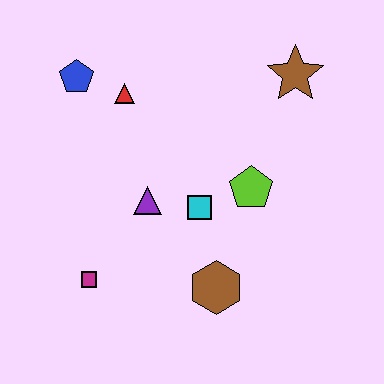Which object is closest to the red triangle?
The blue pentagon is closest to the red triangle.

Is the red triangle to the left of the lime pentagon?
Yes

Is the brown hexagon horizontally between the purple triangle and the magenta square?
No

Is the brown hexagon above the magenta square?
No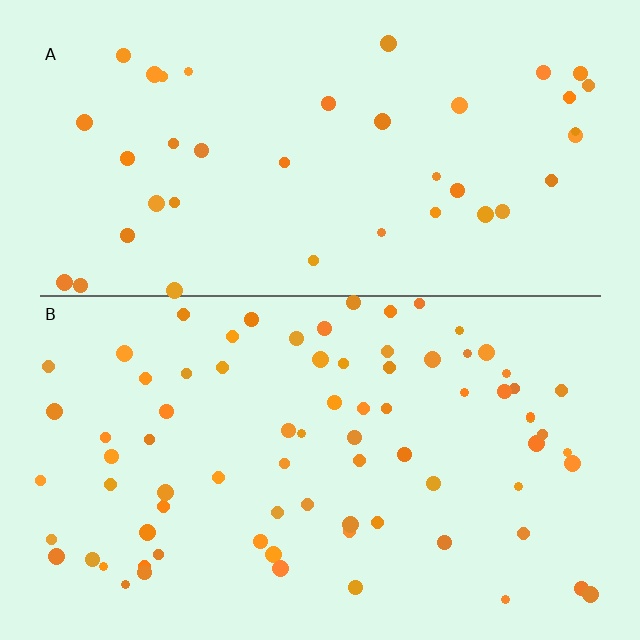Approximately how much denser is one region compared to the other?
Approximately 1.9× — region B over region A.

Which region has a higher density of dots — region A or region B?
B (the bottom).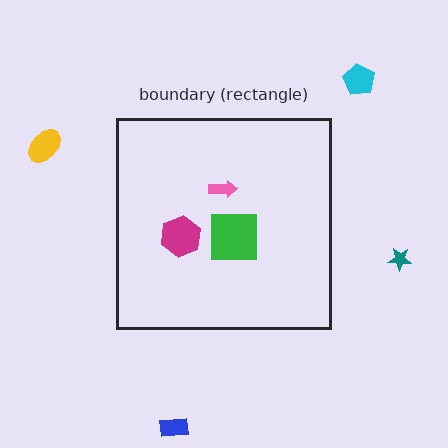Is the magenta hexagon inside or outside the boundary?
Inside.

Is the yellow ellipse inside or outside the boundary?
Outside.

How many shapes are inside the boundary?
3 inside, 4 outside.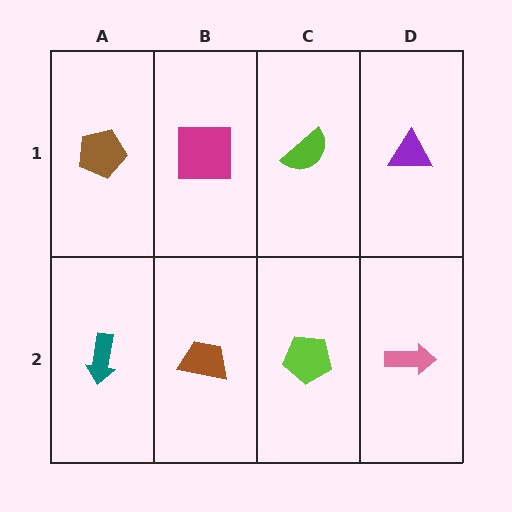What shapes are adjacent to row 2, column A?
A brown pentagon (row 1, column A), a brown trapezoid (row 2, column B).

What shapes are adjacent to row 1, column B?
A brown trapezoid (row 2, column B), a brown pentagon (row 1, column A), a lime semicircle (row 1, column C).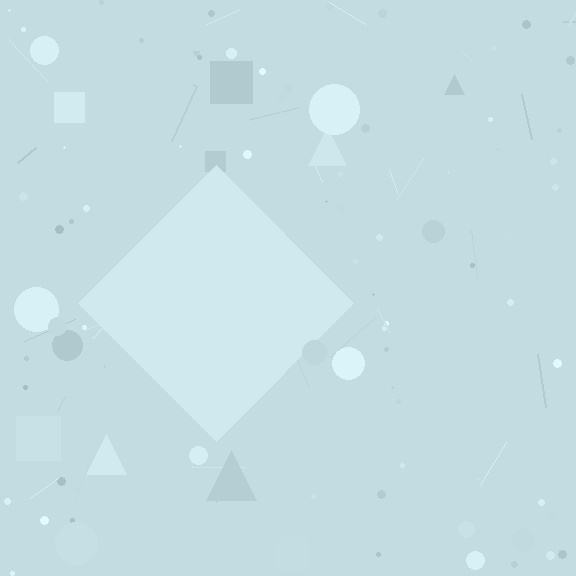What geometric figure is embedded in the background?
A diamond is embedded in the background.